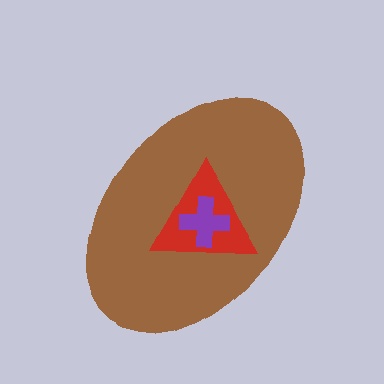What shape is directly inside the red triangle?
The purple cross.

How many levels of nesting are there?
3.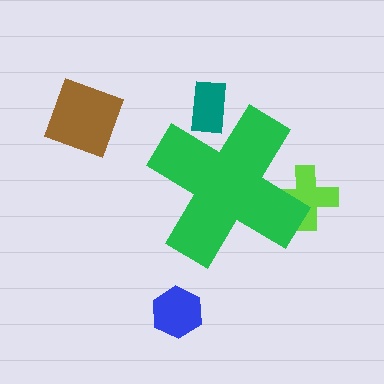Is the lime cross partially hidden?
Yes, the lime cross is partially hidden behind the green cross.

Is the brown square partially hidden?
No, the brown square is fully visible.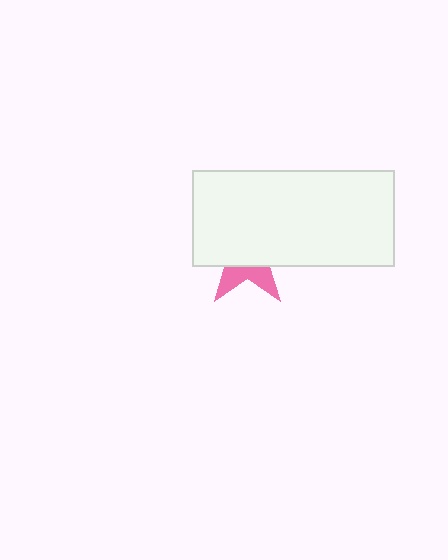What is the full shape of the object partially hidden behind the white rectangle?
The partially hidden object is a pink star.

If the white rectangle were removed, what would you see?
You would see the complete pink star.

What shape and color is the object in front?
The object in front is a white rectangle.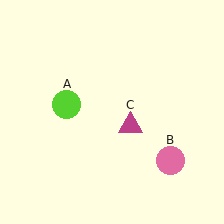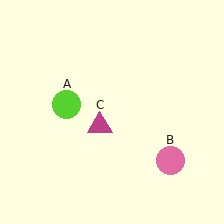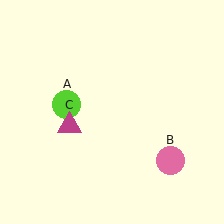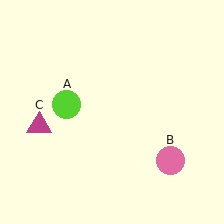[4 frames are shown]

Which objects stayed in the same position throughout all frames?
Lime circle (object A) and pink circle (object B) remained stationary.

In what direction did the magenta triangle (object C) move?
The magenta triangle (object C) moved left.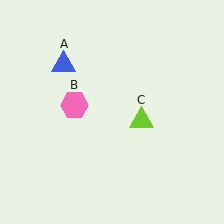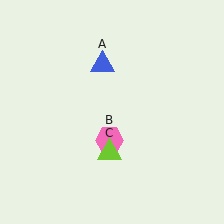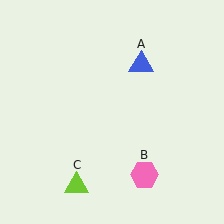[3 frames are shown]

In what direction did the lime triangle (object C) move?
The lime triangle (object C) moved down and to the left.